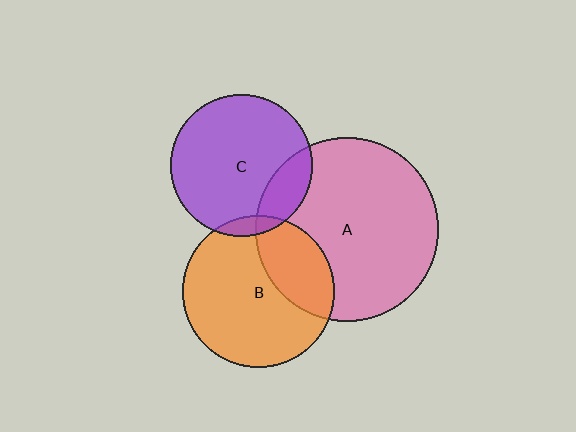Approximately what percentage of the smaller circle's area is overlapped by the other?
Approximately 5%.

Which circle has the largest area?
Circle A (pink).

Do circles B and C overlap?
Yes.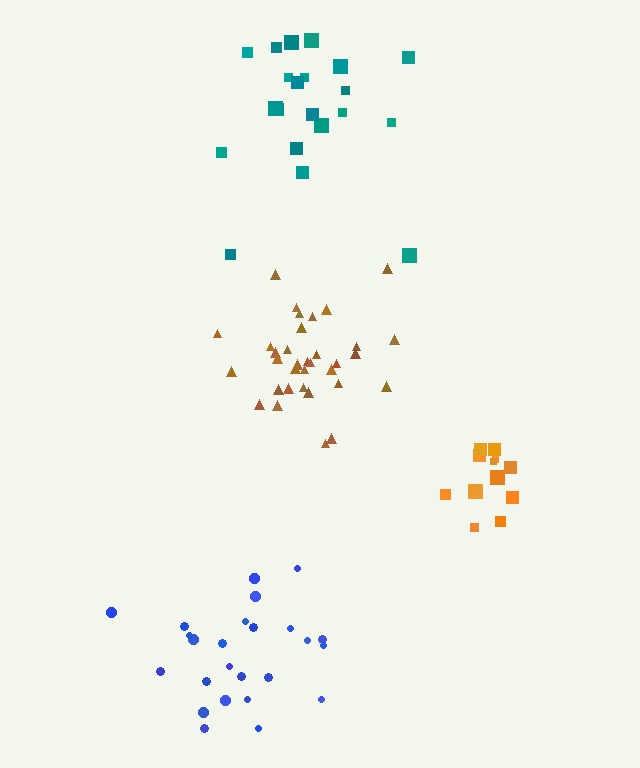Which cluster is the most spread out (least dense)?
Teal.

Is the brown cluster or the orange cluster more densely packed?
Brown.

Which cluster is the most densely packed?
Brown.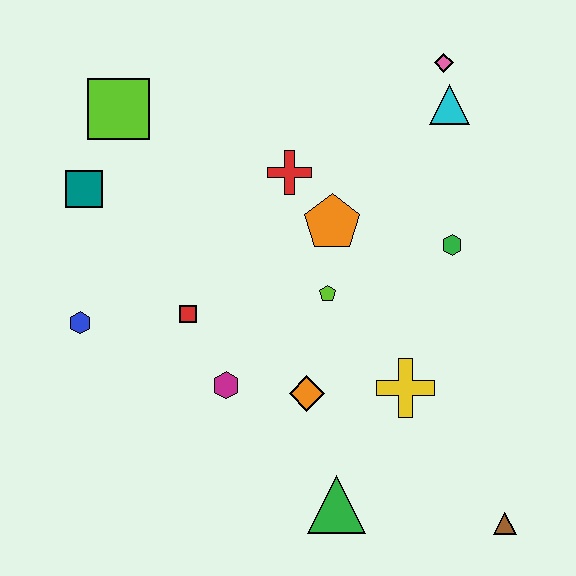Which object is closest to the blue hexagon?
The red square is closest to the blue hexagon.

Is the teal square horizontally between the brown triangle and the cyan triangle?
No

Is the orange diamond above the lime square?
No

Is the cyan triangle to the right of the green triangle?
Yes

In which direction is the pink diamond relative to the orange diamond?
The pink diamond is above the orange diamond.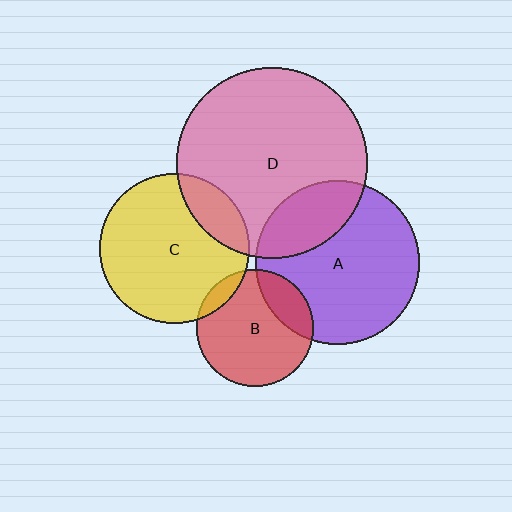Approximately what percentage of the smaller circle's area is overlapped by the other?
Approximately 25%.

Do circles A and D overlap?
Yes.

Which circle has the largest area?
Circle D (pink).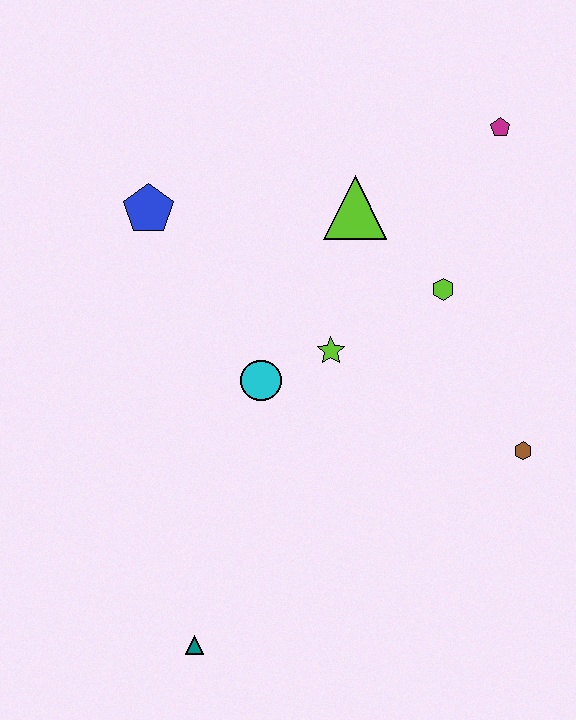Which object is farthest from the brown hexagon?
The blue pentagon is farthest from the brown hexagon.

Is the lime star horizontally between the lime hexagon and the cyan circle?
Yes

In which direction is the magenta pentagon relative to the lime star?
The magenta pentagon is above the lime star.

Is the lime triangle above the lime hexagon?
Yes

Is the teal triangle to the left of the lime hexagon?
Yes